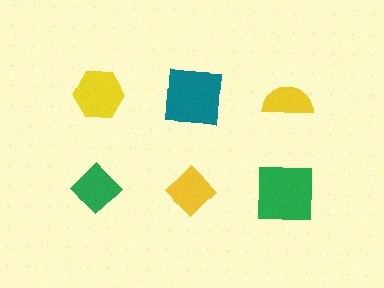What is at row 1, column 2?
A teal square.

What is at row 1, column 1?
A yellow hexagon.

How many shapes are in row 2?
3 shapes.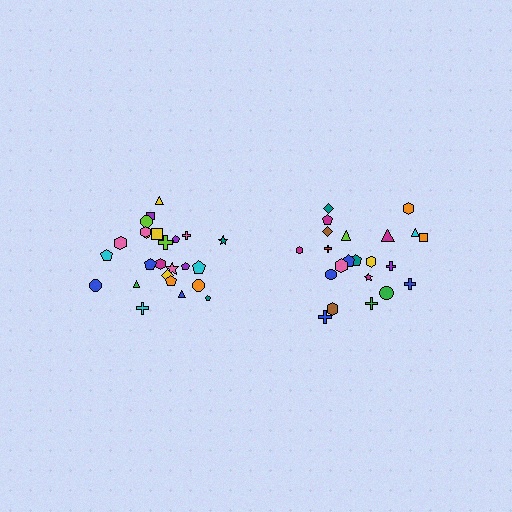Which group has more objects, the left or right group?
The left group.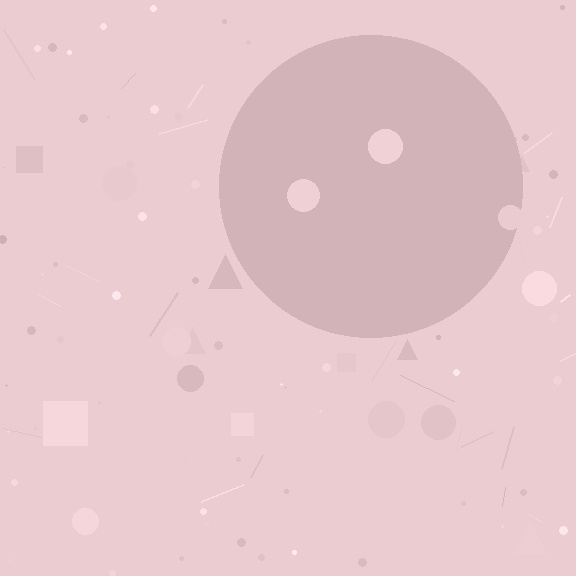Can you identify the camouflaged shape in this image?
The camouflaged shape is a circle.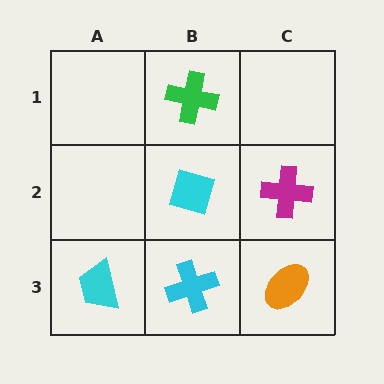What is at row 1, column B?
A green cross.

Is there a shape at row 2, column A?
No, that cell is empty.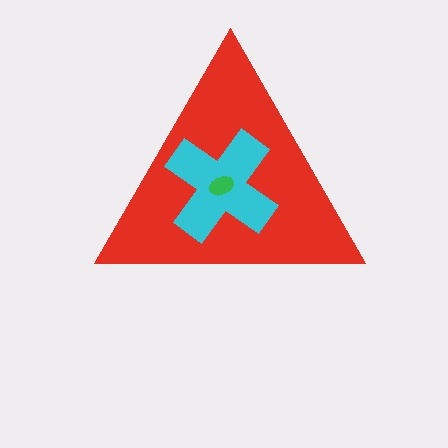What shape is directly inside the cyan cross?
The green ellipse.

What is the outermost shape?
The red triangle.